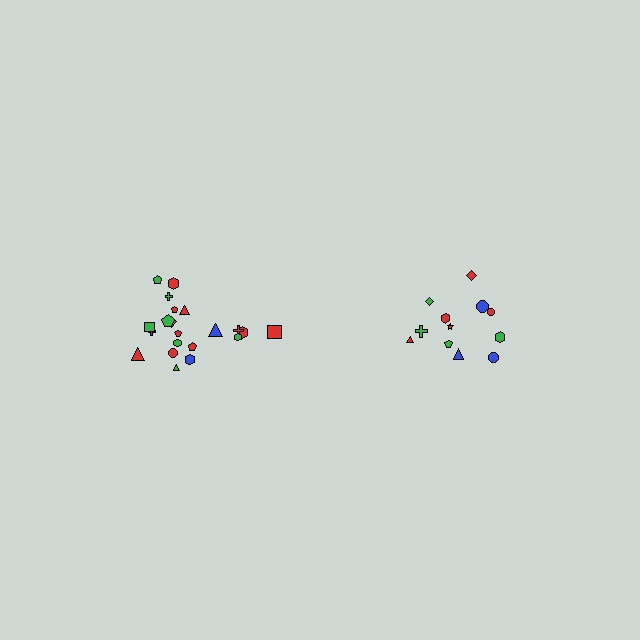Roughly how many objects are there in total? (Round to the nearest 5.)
Roughly 35 objects in total.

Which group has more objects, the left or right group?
The left group.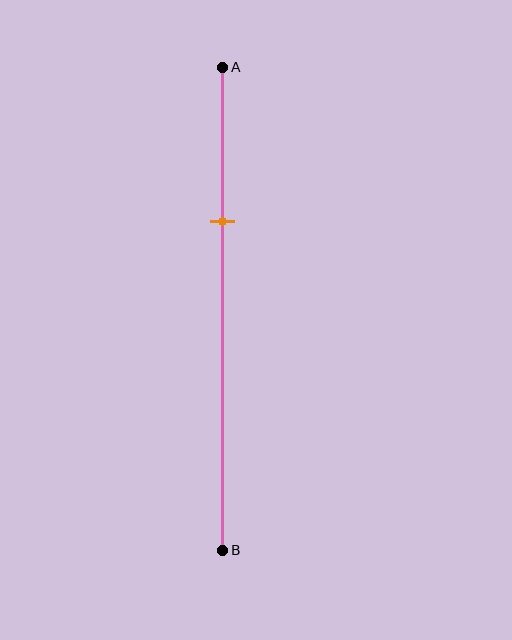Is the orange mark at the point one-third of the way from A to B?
Yes, the mark is approximately at the one-third point.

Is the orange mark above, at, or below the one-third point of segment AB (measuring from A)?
The orange mark is approximately at the one-third point of segment AB.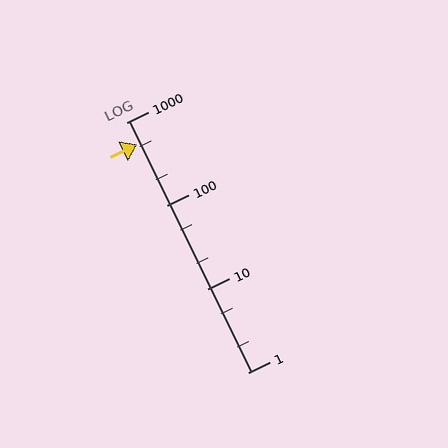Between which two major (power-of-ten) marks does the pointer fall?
The pointer is between 100 and 1000.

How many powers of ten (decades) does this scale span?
The scale spans 3 decades, from 1 to 1000.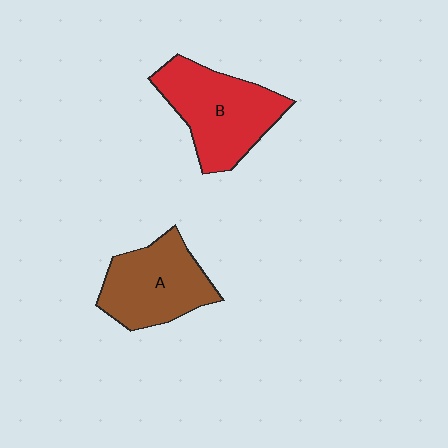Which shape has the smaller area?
Shape A (brown).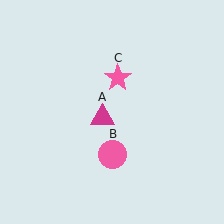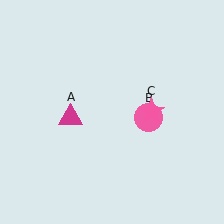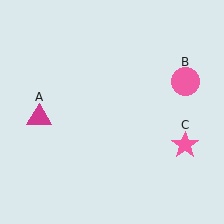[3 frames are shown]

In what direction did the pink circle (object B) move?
The pink circle (object B) moved up and to the right.